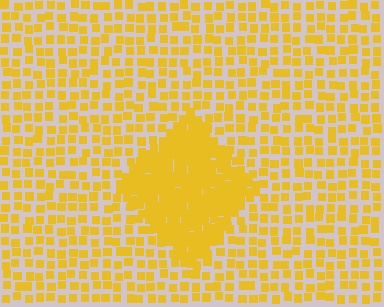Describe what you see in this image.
The image contains small yellow elements arranged at two different densities. A diamond-shaped region is visible where the elements are more densely packed than the surrounding area.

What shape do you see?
I see a diamond.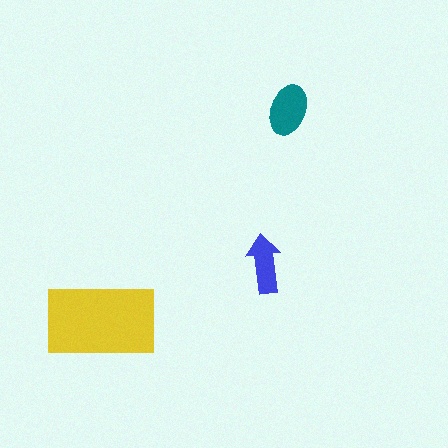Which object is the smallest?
The blue arrow.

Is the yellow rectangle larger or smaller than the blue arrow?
Larger.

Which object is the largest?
The yellow rectangle.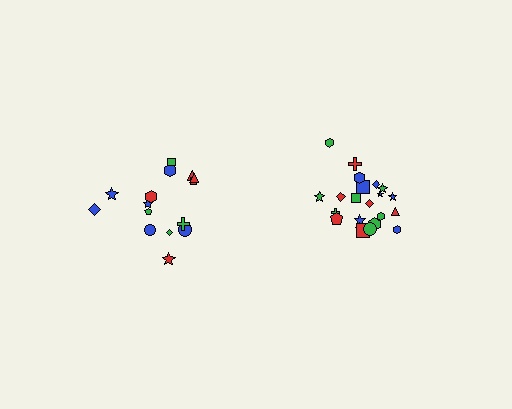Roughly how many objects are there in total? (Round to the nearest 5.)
Roughly 35 objects in total.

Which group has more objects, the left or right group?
The right group.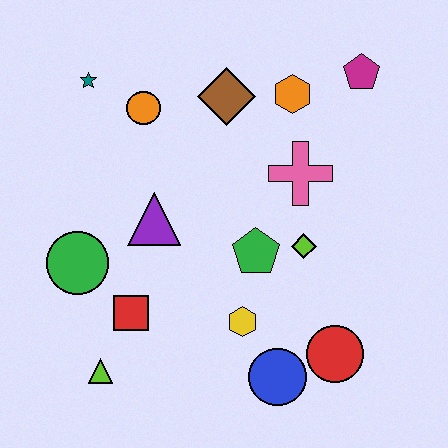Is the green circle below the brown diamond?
Yes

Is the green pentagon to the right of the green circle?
Yes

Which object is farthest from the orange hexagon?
The lime triangle is farthest from the orange hexagon.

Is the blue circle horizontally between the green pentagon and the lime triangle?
No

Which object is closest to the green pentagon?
The lime diamond is closest to the green pentagon.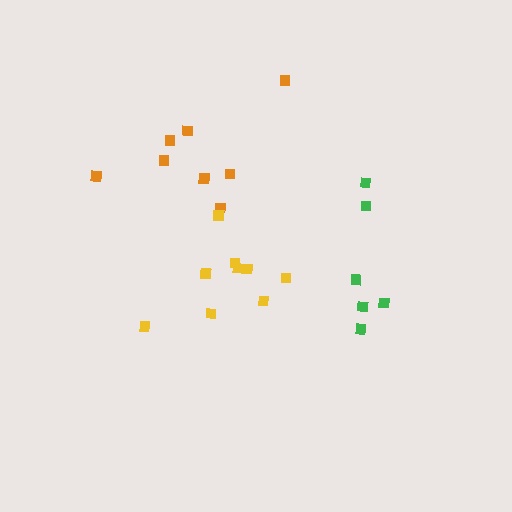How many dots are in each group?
Group 1: 8 dots, Group 2: 9 dots, Group 3: 6 dots (23 total).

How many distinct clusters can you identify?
There are 3 distinct clusters.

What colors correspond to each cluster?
The clusters are colored: orange, yellow, green.